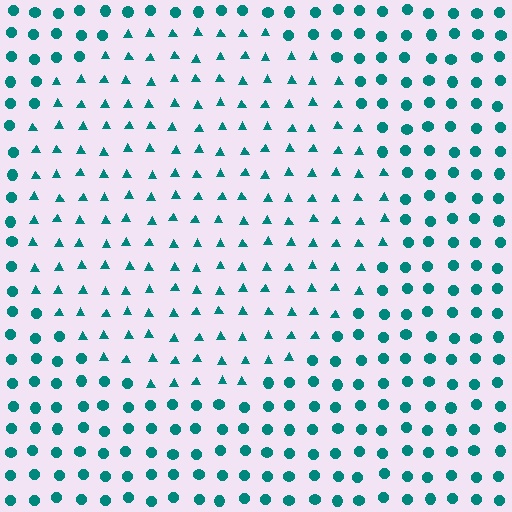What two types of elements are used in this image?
The image uses triangles inside the circle region and circles outside it.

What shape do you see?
I see a circle.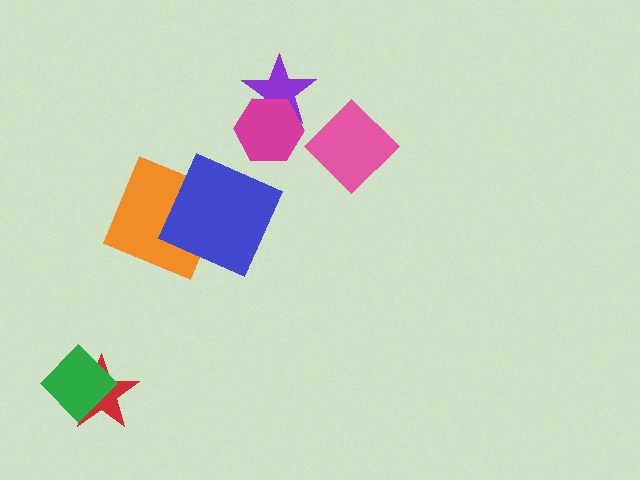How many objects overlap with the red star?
1 object overlaps with the red star.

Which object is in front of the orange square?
The blue square is in front of the orange square.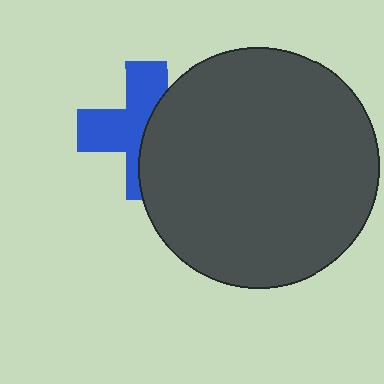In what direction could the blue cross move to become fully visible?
The blue cross could move left. That would shift it out from behind the dark gray circle entirely.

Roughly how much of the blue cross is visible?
About half of it is visible (roughly 54%).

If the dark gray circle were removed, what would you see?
You would see the complete blue cross.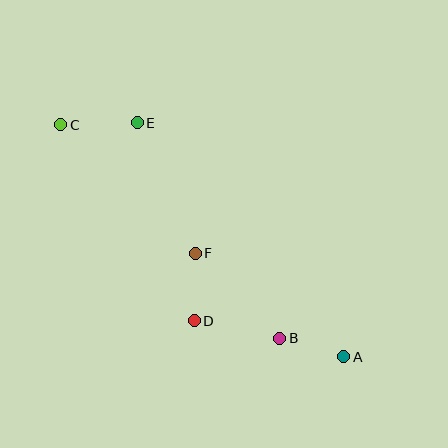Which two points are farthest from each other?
Points A and C are farthest from each other.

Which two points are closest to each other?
Points A and B are closest to each other.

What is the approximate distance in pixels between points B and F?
The distance between B and F is approximately 120 pixels.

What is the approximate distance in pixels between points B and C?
The distance between B and C is approximately 306 pixels.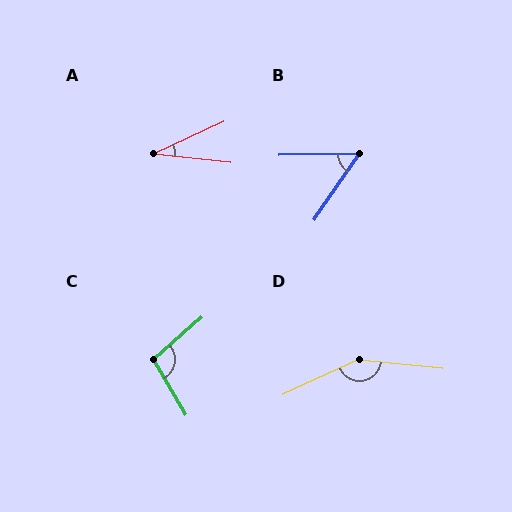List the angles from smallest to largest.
A (31°), B (55°), C (101°), D (149°).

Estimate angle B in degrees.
Approximately 55 degrees.